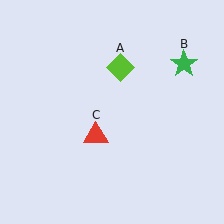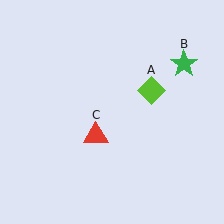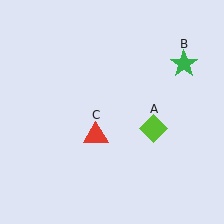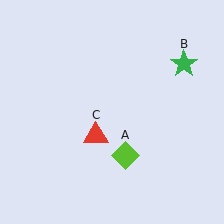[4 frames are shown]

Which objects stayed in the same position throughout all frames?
Green star (object B) and red triangle (object C) remained stationary.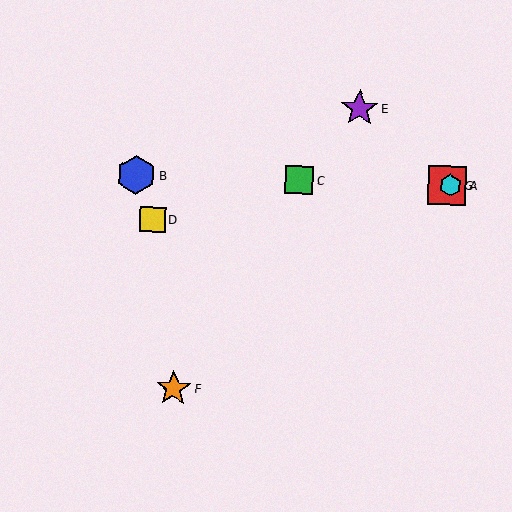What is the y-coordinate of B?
Object B is at y≈175.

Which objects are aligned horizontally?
Objects A, B, C, G are aligned horizontally.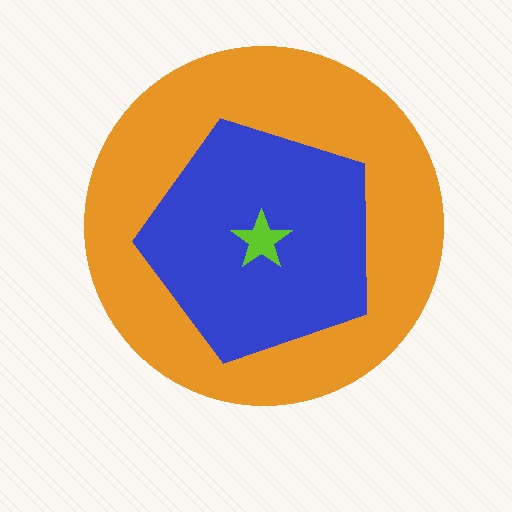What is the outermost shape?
The orange circle.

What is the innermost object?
The lime star.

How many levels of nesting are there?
3.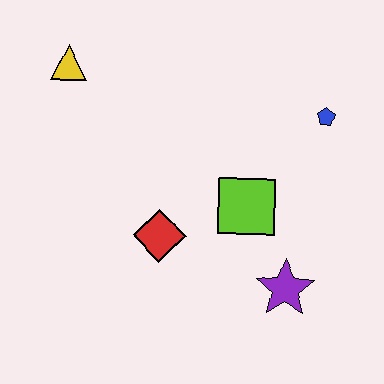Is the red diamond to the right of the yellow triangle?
Yes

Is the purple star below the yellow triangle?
Yes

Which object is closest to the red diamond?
The lime square is closest to the red diamond.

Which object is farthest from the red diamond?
The blue pentagon is farthest from the red diamond.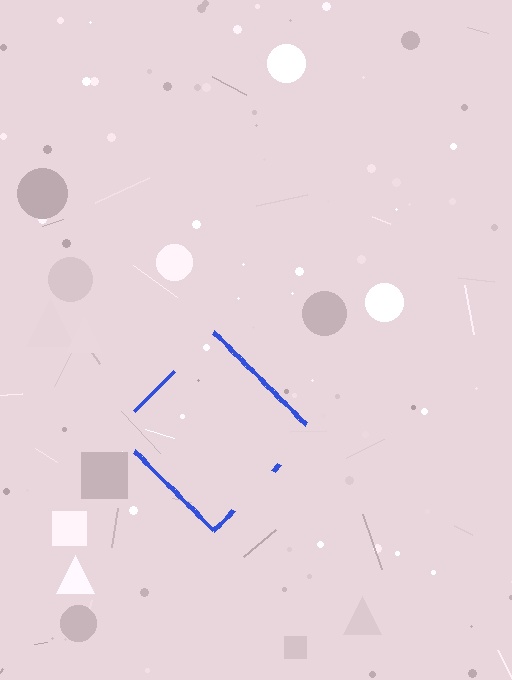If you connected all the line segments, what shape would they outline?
They would outline a diamond.